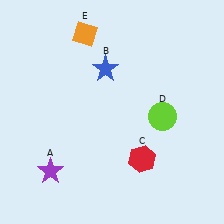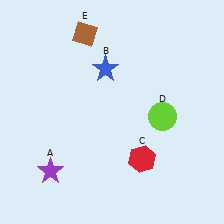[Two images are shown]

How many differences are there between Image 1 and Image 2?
There is 1 difference between the two images.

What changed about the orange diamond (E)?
In Image 1, E is orange. In Image 2, it changed to brown.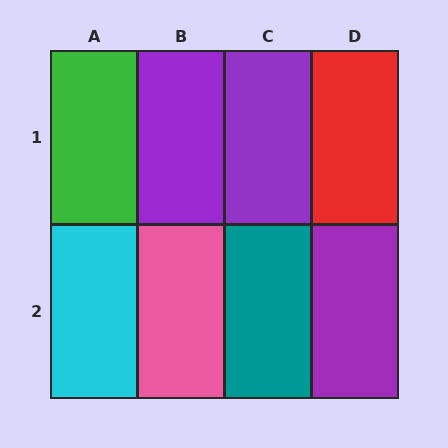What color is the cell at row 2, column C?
Teal.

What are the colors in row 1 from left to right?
Green, purple, purple, red.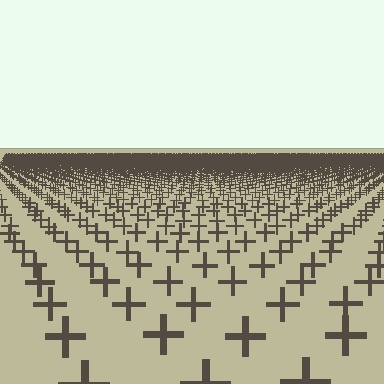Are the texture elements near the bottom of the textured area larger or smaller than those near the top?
Larger. Near the bottom, elements are closer to the viewer and appear at a bigger on-screen size.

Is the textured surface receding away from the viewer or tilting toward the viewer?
The surface is receding away from the viewer. Texture elements get smaller and denser toward the top.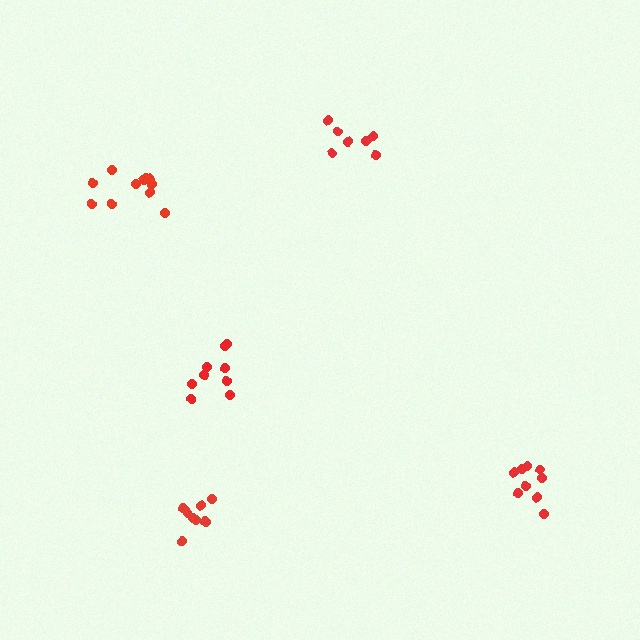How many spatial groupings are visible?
There are 5 spatial groupings.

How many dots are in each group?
Group 1: 10 dots, Group 2: 11 dots, Group 3: 7 dots, Group 4: 9 dots, Group 5: 9 dots (46 total).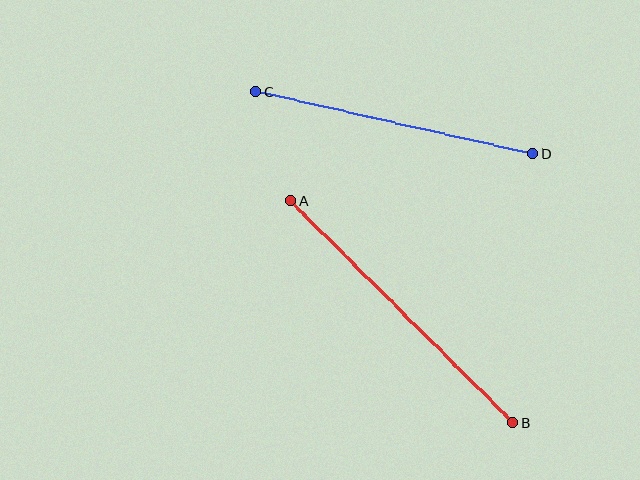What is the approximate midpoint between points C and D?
The midpoint is at approximately (394, 122) pixels.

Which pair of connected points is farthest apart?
Points A and B are farthest apart.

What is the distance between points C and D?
The distance is approximately 283 pixels.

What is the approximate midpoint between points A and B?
The midpoint is at approximately (402, 312) pixels.